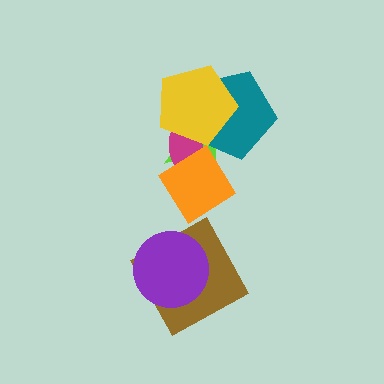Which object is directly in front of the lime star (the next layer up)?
The magenta ellipse is directly in front of the lime star.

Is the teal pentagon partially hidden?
Yes, it is partially covered by another shape.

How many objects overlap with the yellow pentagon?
3 objects overlap with the yellow pentagon.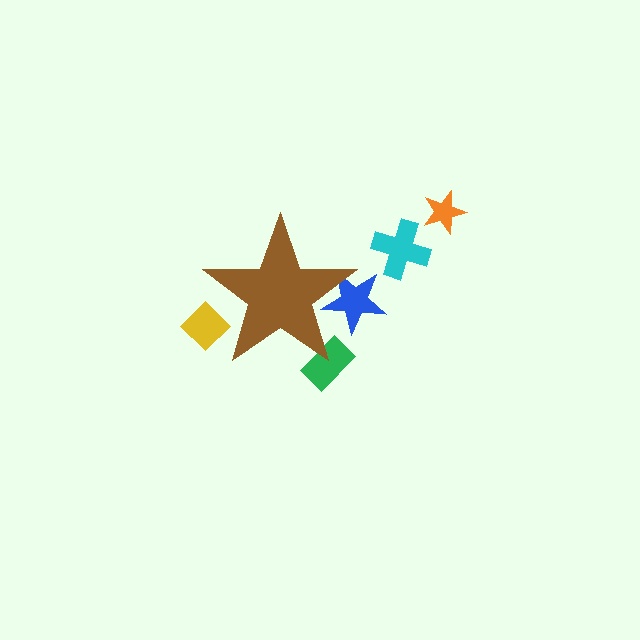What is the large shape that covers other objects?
A brown star.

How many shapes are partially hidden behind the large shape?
3 shapes are partially hidden.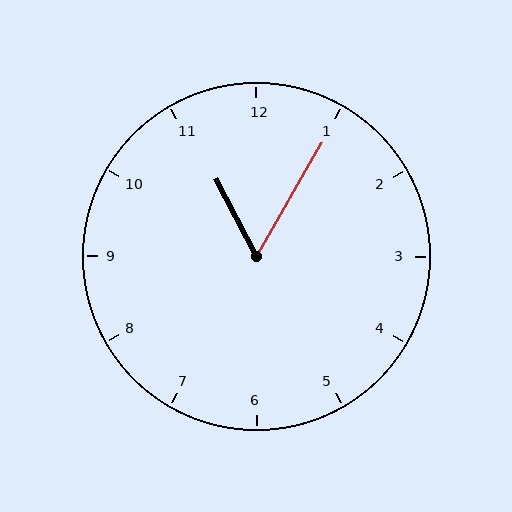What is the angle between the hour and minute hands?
Approximately 58 degrees.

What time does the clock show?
11:05.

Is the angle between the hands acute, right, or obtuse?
It is acute.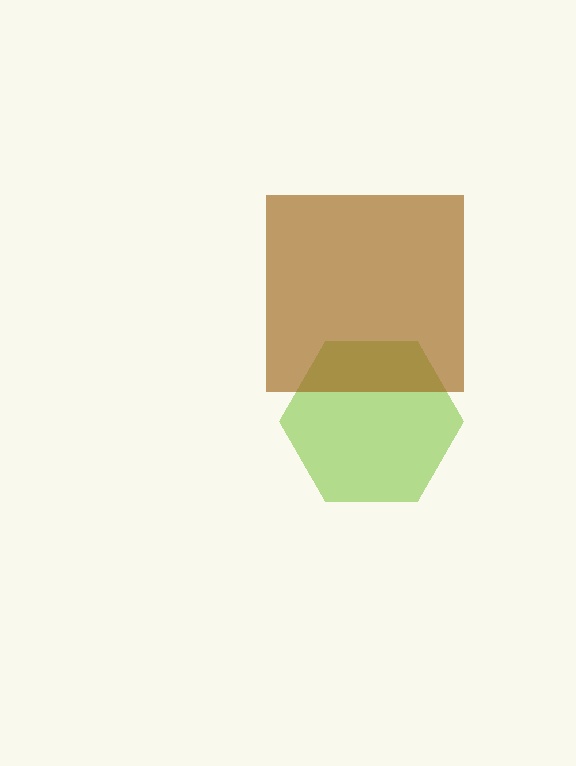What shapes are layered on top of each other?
The layered shapes are: a lime hexagon, a brown square.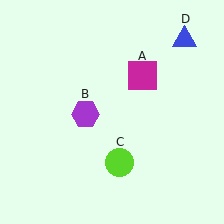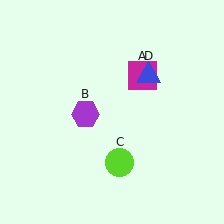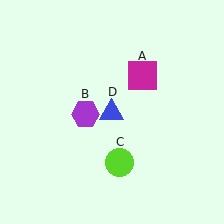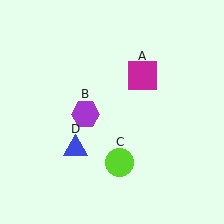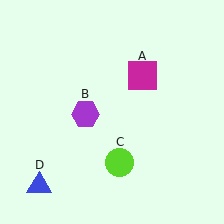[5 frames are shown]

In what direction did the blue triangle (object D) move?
The blue triangle (object D) moved down and to the left.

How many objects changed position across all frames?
1 object changed position: blue triangle (object D).